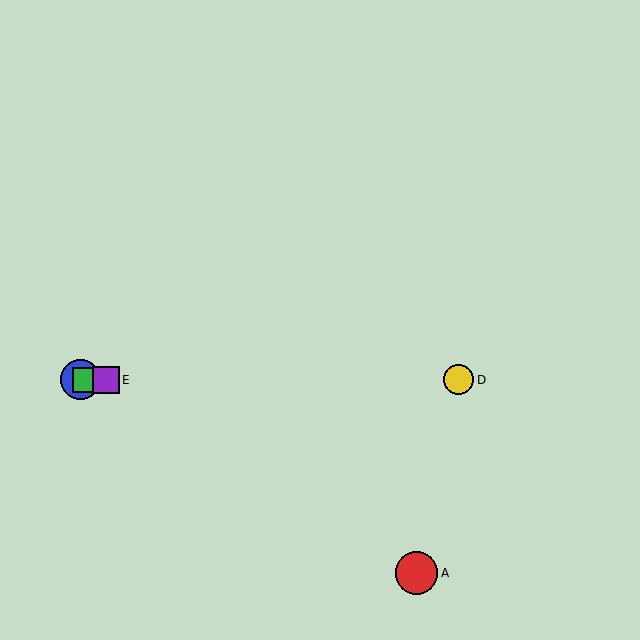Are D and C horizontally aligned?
Yes, both are at y≈380.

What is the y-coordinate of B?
Object B is at y≈380.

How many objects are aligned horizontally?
4 objects (B, C, D, E) are aligned horizontally.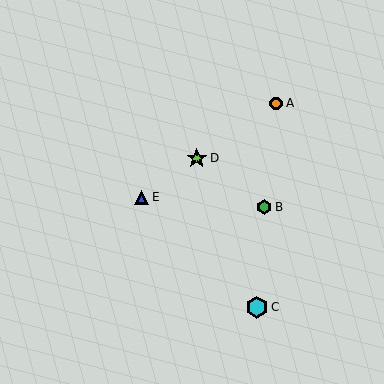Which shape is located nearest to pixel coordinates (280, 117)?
The orange circle (labeled A) at (276, 103) is nearest to that location.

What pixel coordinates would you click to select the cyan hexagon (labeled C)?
Click at (257, 307) to select the cyan hexagon C.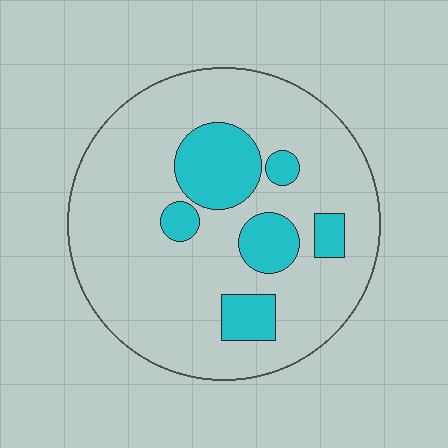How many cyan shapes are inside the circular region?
6.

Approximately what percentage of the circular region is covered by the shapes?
Approximately 20%.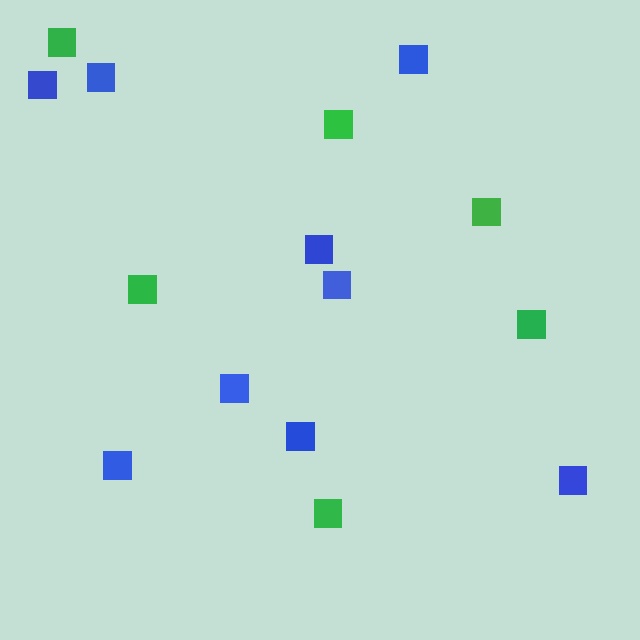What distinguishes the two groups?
There are 2 groups: one group of green squares (6) and one group of blue squares (9).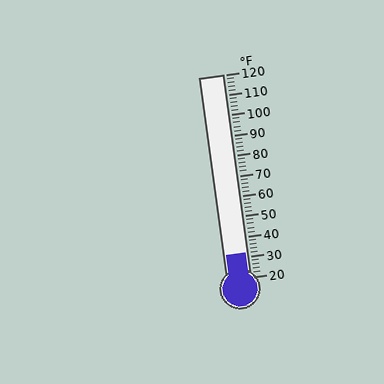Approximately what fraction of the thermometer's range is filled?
The thermometer is filled to approximately 10% of its range.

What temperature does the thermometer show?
The thermometer shows approximately 32°F.